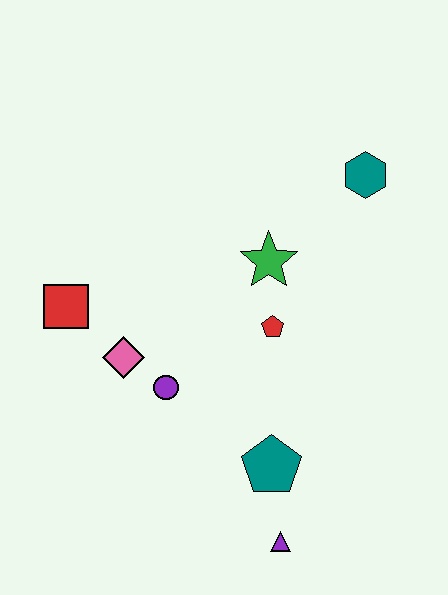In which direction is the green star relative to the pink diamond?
The green star is to the right of the pink diamond.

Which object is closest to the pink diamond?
The purple circle is closest to the pink diamond.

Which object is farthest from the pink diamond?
The teal hexagon is farthest from the pink diamond.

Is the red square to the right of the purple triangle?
No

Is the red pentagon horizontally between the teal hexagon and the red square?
Yes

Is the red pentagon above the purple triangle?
Yes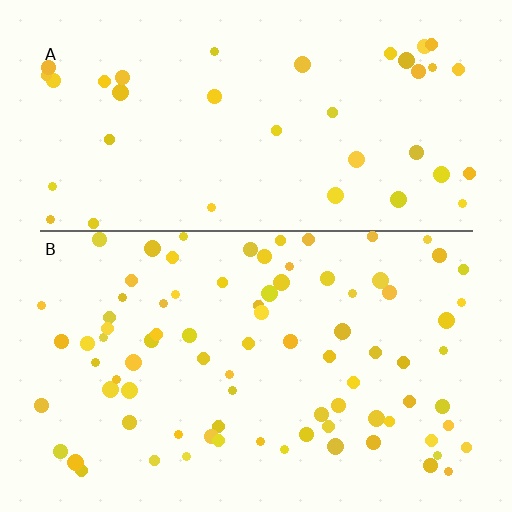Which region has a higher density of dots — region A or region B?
B (the bottom).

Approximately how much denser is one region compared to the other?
Approximately 2.1× — region B over region A.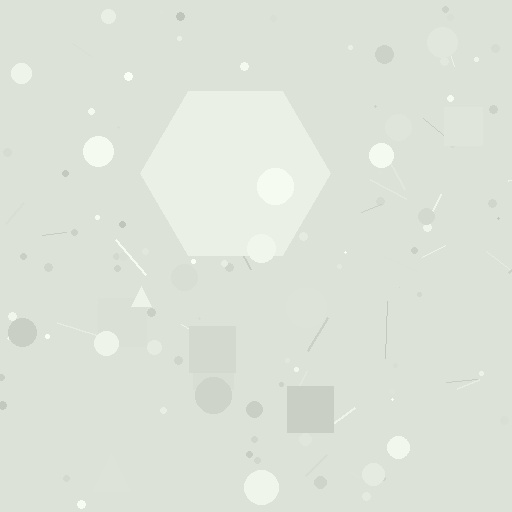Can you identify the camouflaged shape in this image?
The camouflaged shape is a hexagon.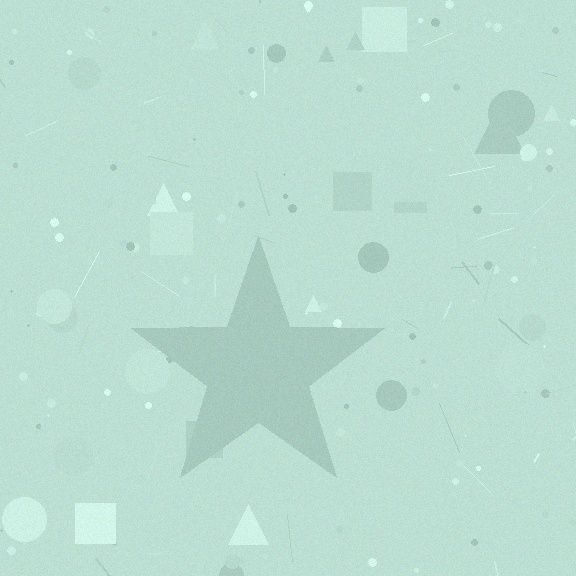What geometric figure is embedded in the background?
A star is embedded in the background.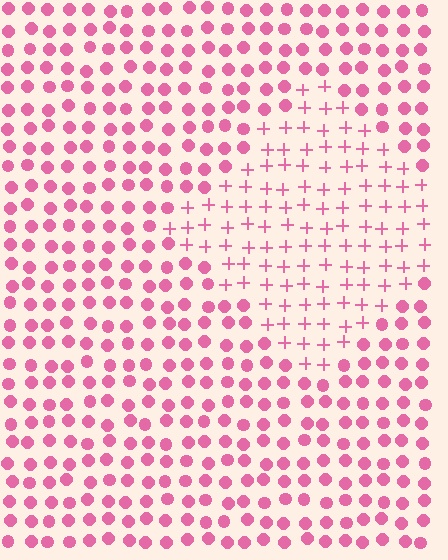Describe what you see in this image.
The image is filled with small pink elements arranged in a uniform grid. A diamond-shaped region contains plus signs, while the surrounding area contains circles. The boundary is defined purely by the change in element shape.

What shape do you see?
I see a diamond.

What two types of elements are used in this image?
The image uses plus signs inside the diamond region and circles outside it.